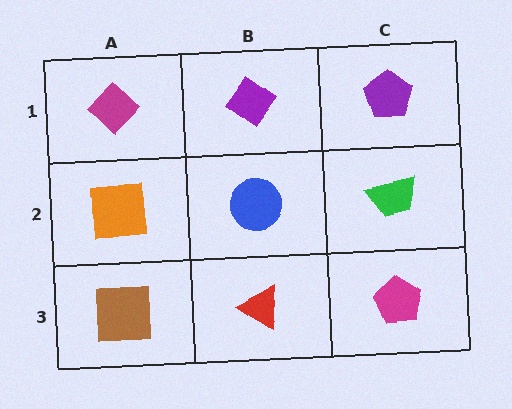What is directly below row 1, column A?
An orange square.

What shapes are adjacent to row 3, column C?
A green trapezoid (row 2, column C), a red triangle (row 3, column B).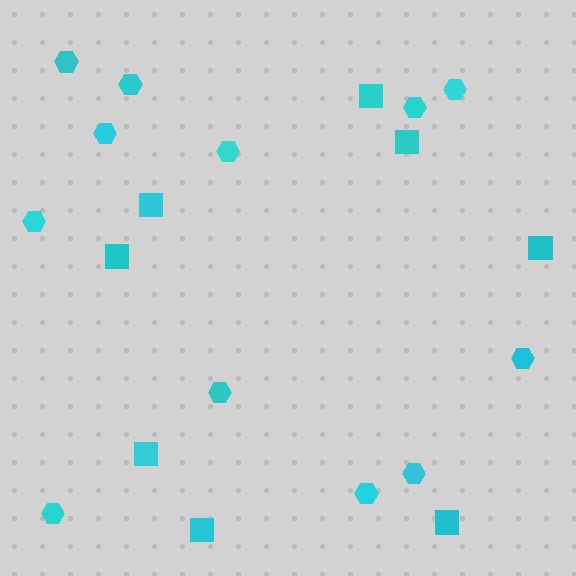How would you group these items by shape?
There are 2 groups: one group of hexagons (12) and one group of squares (8).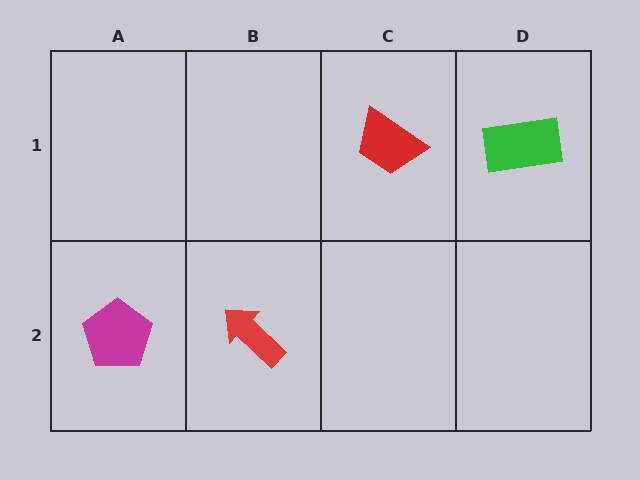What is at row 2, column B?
A red arrow.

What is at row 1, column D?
A green rectangle.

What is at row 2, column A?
A magenta pentagon.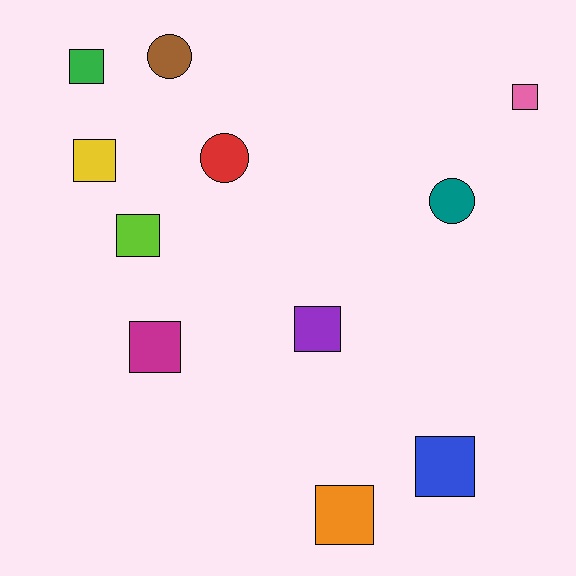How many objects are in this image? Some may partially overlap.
There are 11 objects.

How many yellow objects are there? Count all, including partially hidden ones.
There is 1 yellow object.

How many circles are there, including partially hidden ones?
There are 3 circles.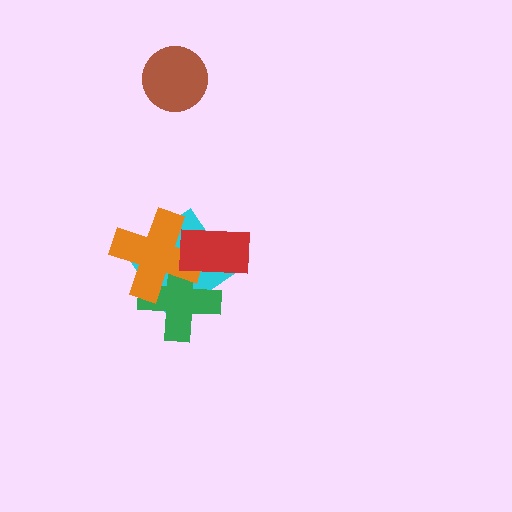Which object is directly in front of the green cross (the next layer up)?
The orange cross is directly in front of the green cross.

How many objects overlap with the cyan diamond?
3 objects overlap with the cyan diamond.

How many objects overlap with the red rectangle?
3 objects overlap with the red rectangle.